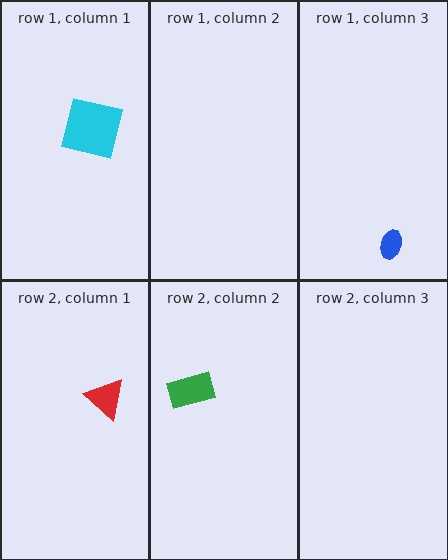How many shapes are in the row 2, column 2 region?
1.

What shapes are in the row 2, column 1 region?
The red triangle.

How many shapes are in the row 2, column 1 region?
1.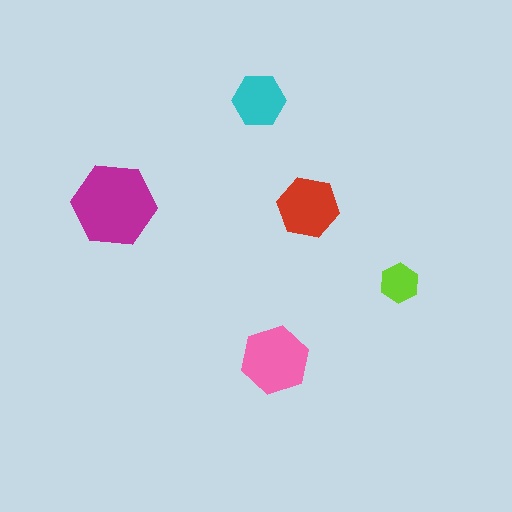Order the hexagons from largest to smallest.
the magenta one, the pink one, the red one, the cyan one, the lime one.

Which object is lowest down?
The pink hexagon is bottommost.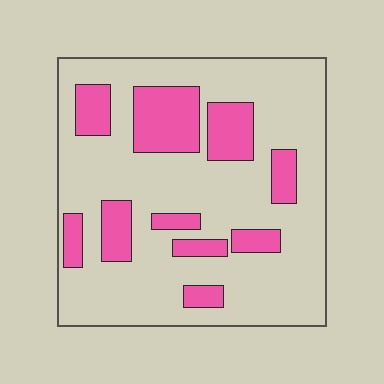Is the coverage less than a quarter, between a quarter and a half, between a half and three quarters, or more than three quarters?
Less than a quarter.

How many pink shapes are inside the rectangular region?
10.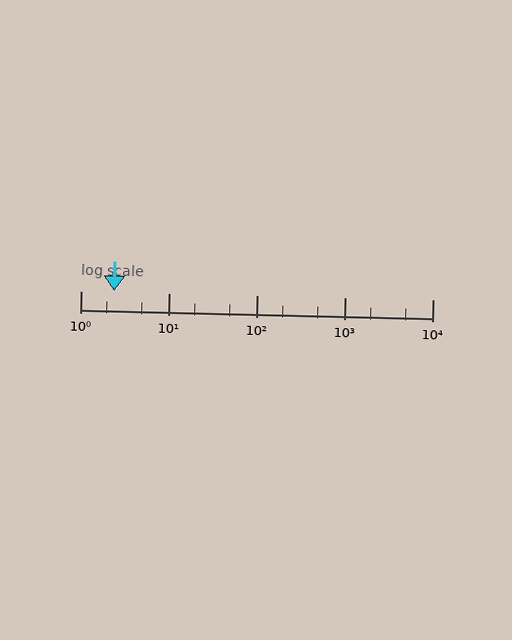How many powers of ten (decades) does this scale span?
The scale spans 4 decades, from 1 to 10000.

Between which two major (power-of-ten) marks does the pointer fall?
The pointer is between 1 and 10.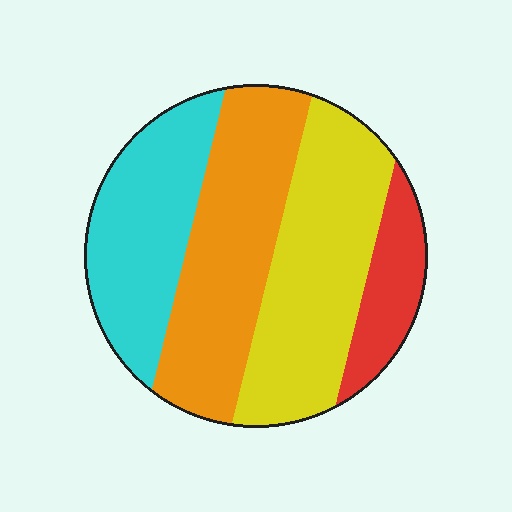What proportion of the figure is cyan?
Cyan covers about 25% of the figure.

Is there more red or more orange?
Orange.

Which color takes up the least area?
Red, at roughly 10%.